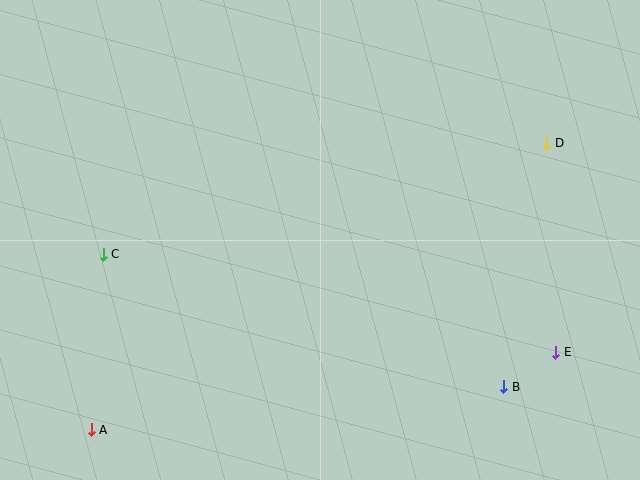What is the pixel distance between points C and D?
The distance between C and D is 457 pixels.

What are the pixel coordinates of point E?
Point E is at (556, 352).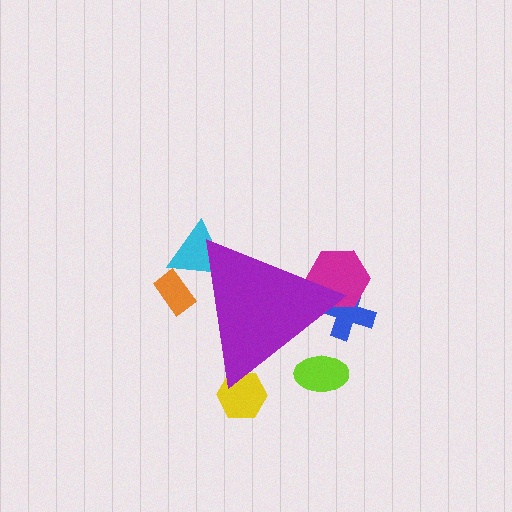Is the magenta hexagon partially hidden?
Yes, the magenta hexagon is partially hidden behind the purple triangle.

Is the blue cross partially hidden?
Yes, the blue cross is partially hidden behind the purple triangle.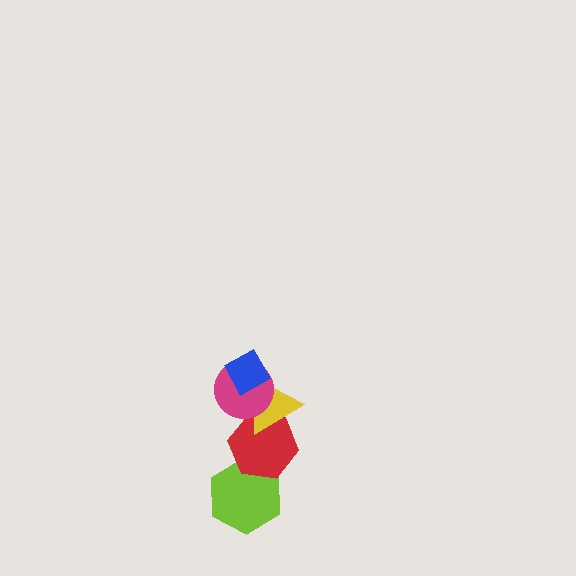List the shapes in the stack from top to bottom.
From top to bottom: the blue diamond, the magenta circle, the yellow triangle, the red hexagon, the lime hexagon.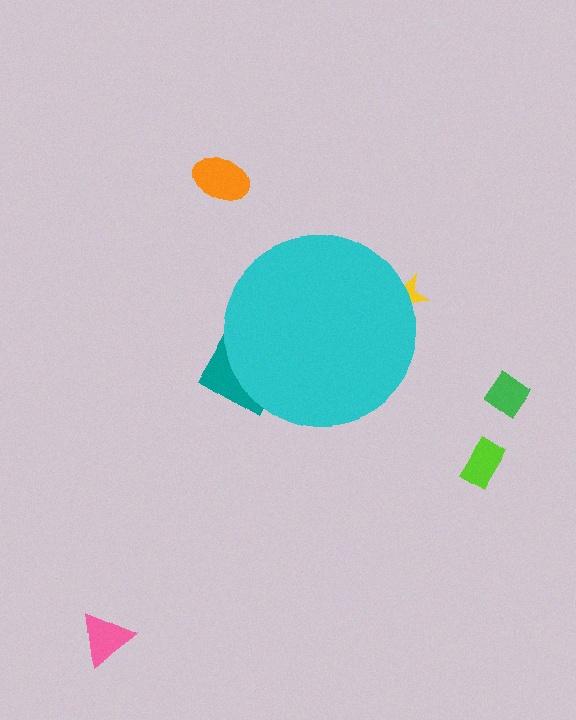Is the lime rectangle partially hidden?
No, the lime rectangle is fully visible.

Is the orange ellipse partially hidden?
No, the orange ellipse is fully visible.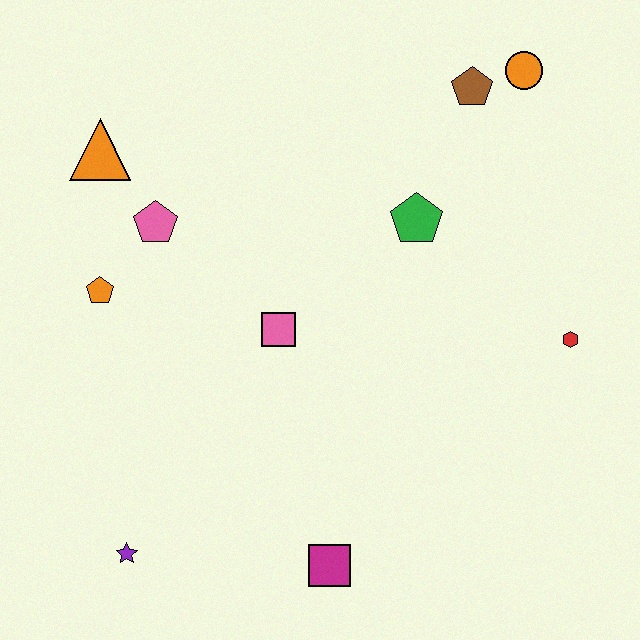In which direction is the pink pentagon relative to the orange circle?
The pink pentagon is to the left of the orange circle.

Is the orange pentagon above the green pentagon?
No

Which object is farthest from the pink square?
The orange circle is farthest from the pink square.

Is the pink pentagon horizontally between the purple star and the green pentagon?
Yes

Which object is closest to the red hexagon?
The green pentagon is closest to the red hexagon.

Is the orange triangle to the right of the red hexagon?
No